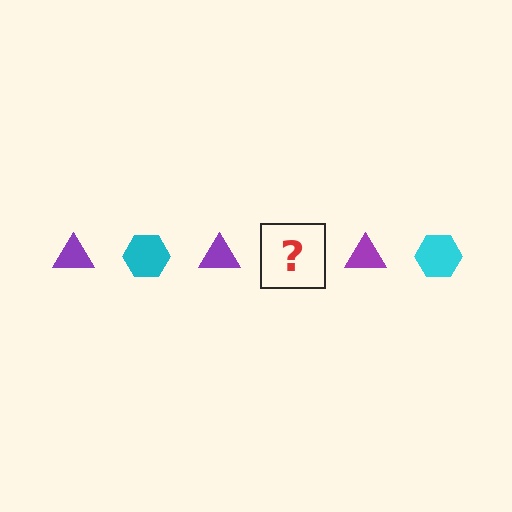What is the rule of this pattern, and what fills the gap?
The rule is that the pattern alternates between purple triangle and cyan hexagon. The gap should be filled with a cyan hexagon.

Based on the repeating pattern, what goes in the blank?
The blank should be a cyan hexagon.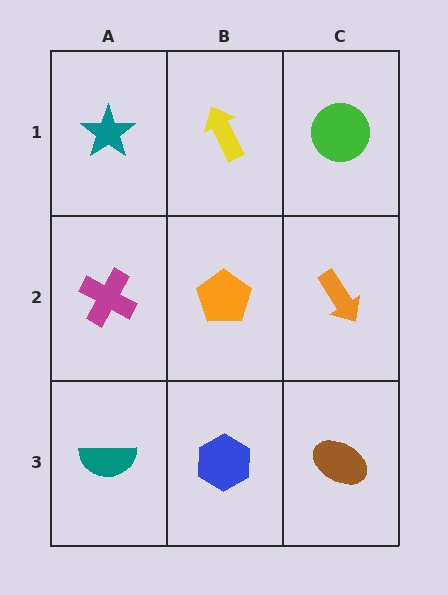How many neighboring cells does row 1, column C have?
2.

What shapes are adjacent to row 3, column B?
An orange pentagon (row 2, column B), a teal semicircle (row 3, column A), a brown ellipse (row 3, column C).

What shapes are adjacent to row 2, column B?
A yellow arrow (row 1, column B), a blue hexagon (row 3, column B), a magenta cross (row 2, column A), an orange arrow (row 2, column C).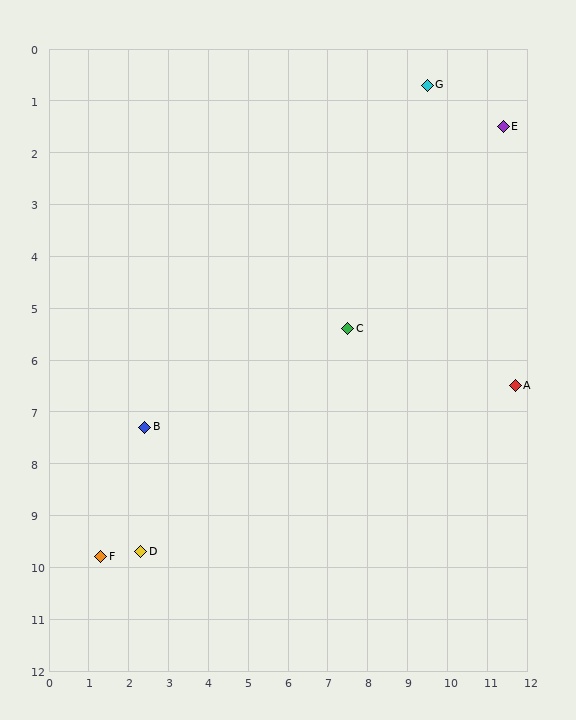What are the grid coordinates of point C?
Point C is at approximately (7.5, 5.4).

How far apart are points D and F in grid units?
Points D and F are about 1.0 grid units apart.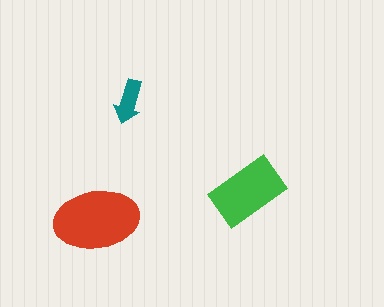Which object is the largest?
The red ellipse.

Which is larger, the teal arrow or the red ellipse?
The red ellipse.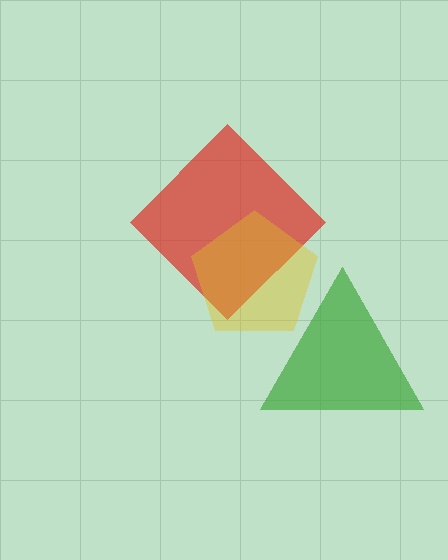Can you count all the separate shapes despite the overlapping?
Yes, there are 3 separate shapes.